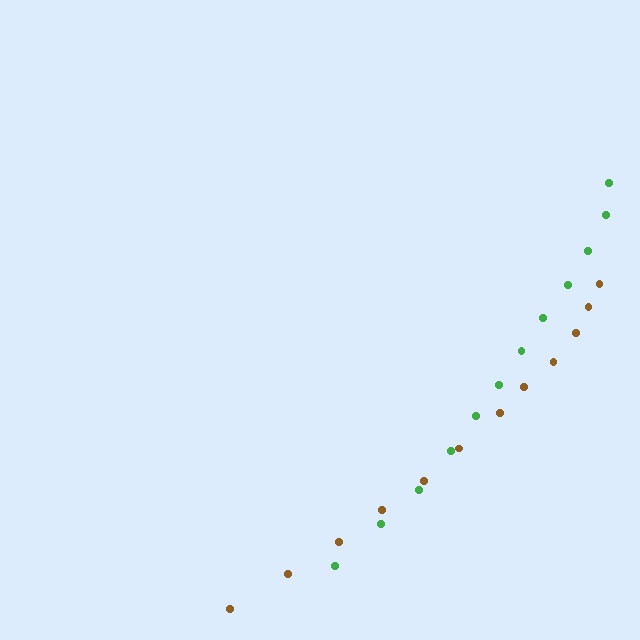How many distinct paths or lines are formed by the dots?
There are 2 distinct paths.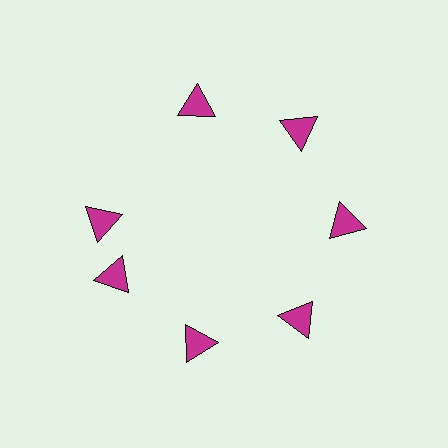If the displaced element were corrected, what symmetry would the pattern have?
It would have 7-fold rotational symmetry — the pattern would map onto itself every 51 degrees.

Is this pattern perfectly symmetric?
No. The 7 magenta triangles are arranged in a ring, but one element near the 10 o'clock position is rotated out of alignment along the ring, breaking the 7-fold rotational symmetry.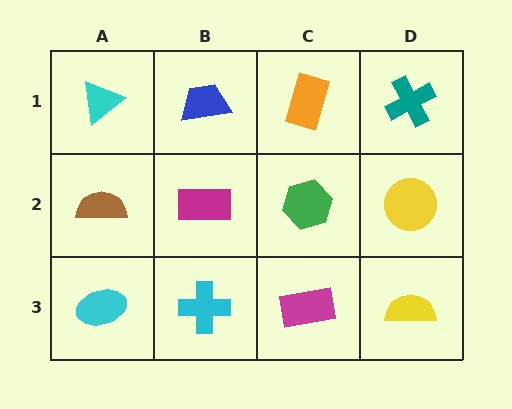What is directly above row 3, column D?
A yellow circle.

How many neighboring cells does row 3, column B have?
3.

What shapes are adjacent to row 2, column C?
An orange rectangle (row 1, column C), a magenta rectangle (row 3, column C), a magenta rectangle (row 2, column B), a yellow circle (row 2, column D).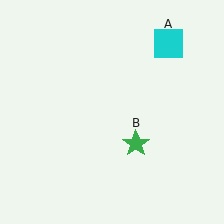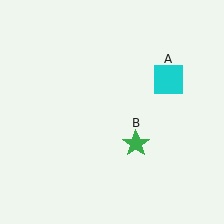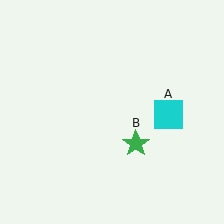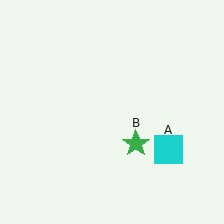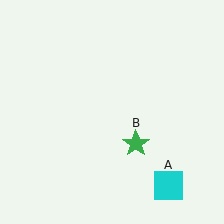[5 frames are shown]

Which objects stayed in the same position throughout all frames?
Green star (object B) remained stationary.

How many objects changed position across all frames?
1 object changed position: cyan square (object A).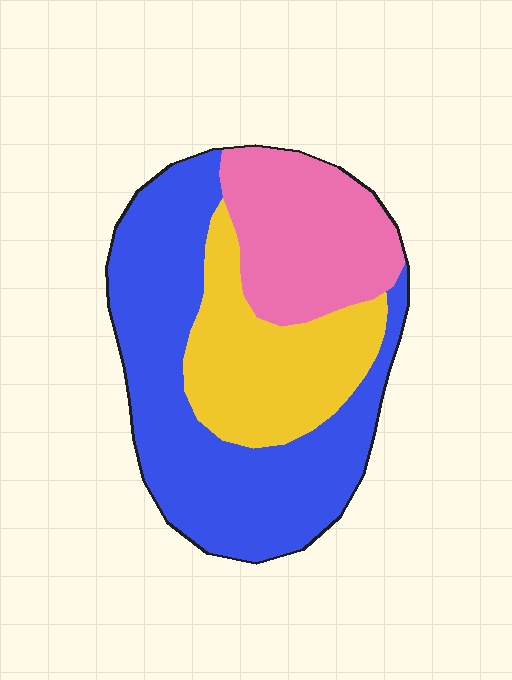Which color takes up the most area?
Blue, at roughly 50%.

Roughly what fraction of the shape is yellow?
Yellow takes up about one quarter (1/4) of the shape.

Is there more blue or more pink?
Blue.